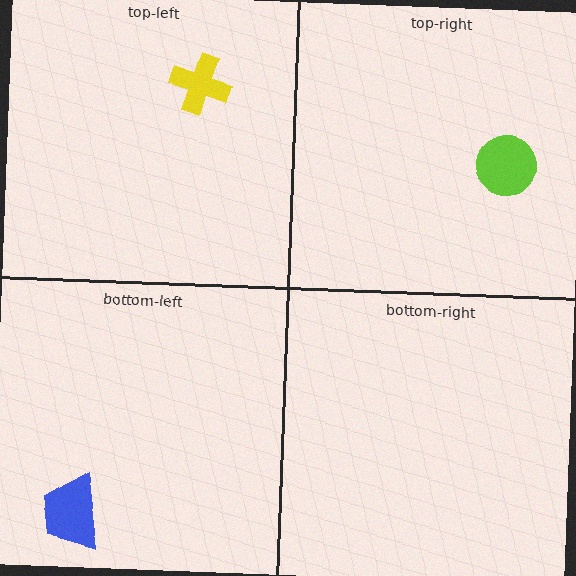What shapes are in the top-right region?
The lime circle.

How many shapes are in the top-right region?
1.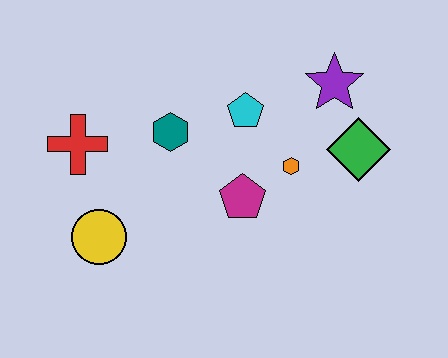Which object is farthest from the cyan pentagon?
The yellow circle is farthest from the cyan pentagon.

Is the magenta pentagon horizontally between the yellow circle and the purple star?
Yes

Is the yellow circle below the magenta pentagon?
Yes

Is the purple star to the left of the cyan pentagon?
No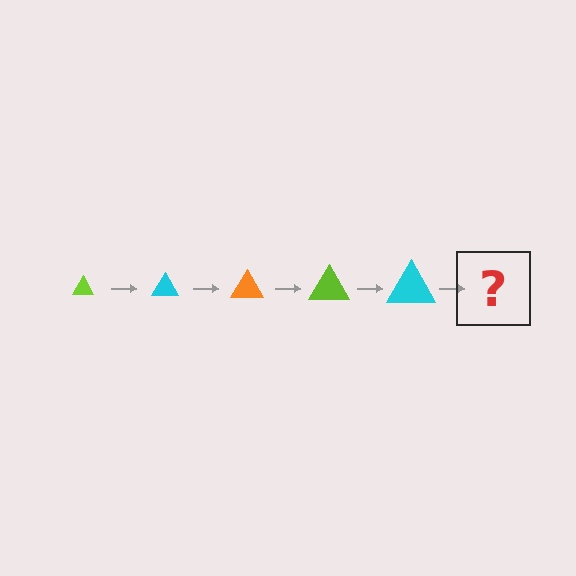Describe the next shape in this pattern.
It should be an orange triangle, larger than the previous one.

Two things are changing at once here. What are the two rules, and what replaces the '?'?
The two rules are that the triangle grows larger each step and the color cycles through lime, cyan, and orange. The '?' should be an orange triangle, larger than the previous one.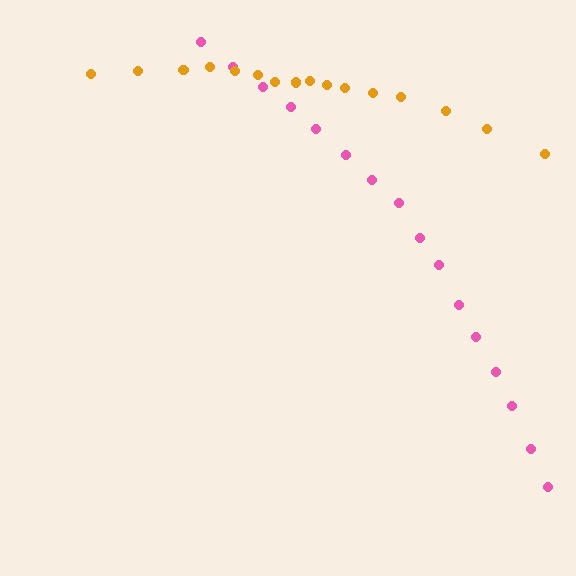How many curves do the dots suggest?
There are 2 distinct paths.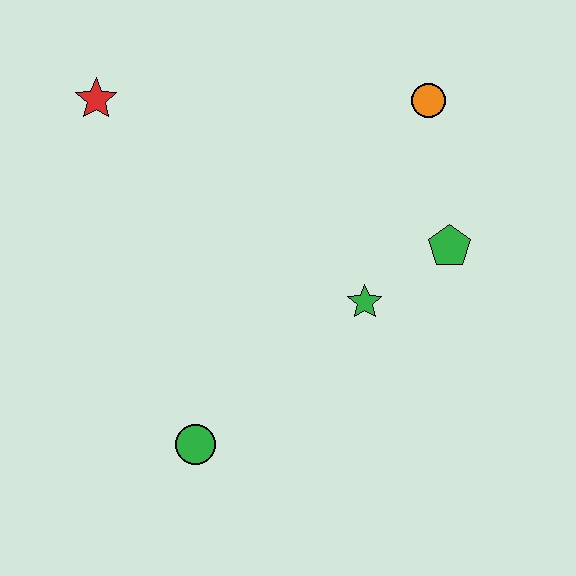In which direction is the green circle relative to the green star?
The green circle is to the left of the green star.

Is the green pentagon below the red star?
Yes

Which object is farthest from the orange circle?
The green circle is farthest from the orange circle.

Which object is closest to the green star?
The green pentagon is closest to the green star.